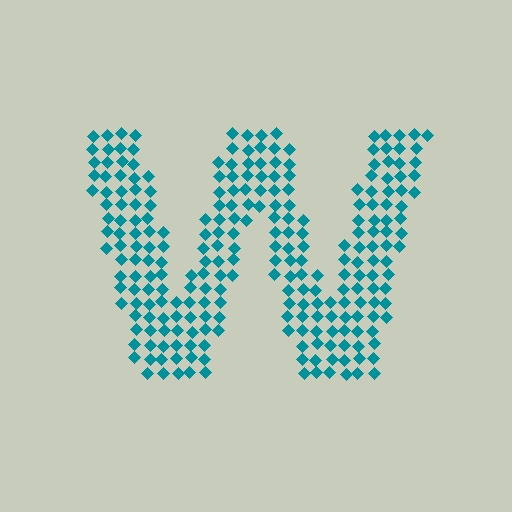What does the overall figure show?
The overall figure shows the letter W.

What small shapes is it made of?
It is made of small diamonds.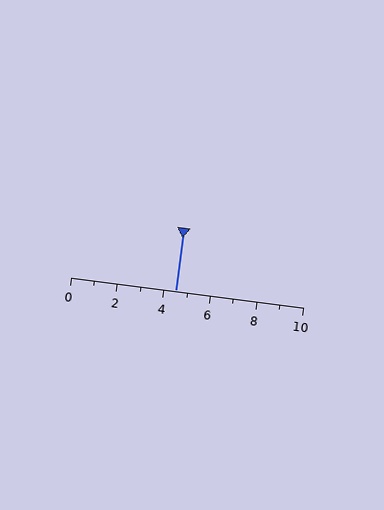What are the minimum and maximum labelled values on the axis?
The axis runs from 0 to 10.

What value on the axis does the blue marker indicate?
The marker indicates approximately 4.5.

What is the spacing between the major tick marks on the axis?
The major ticks are spaced 2 apart.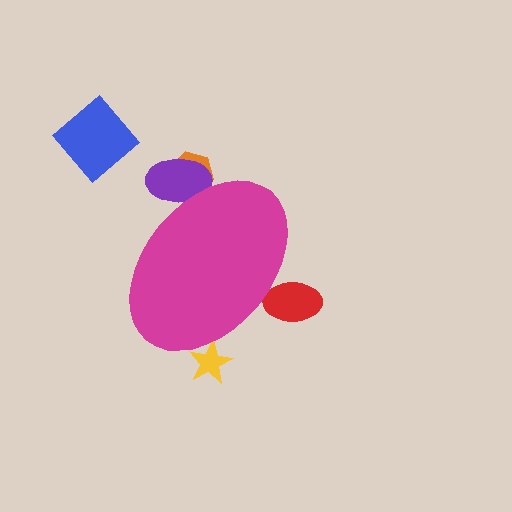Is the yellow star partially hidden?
Yes, the yellow star is partially hidden behind the magenta ellipse.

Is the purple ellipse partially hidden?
Yes, the purple ellipse is partially hidden behind the magenta ellipse.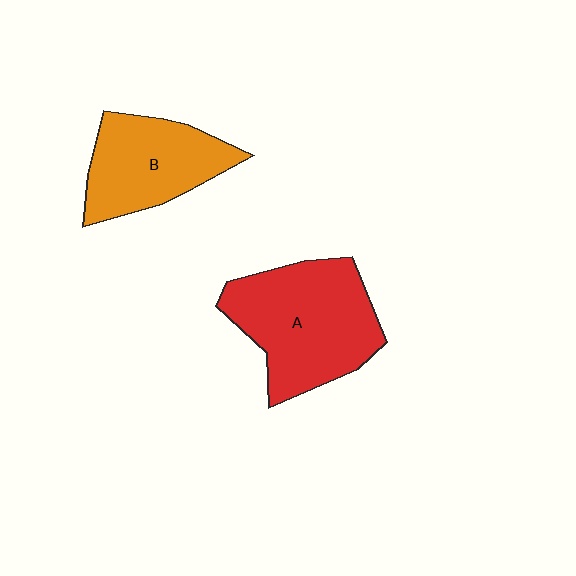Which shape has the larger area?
Shape A (red).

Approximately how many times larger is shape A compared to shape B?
Approximately 1.4 times.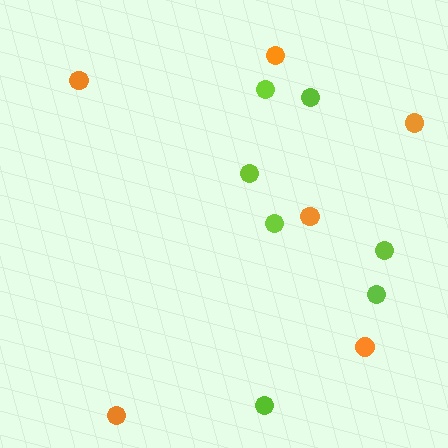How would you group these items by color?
There are 2 groups: one group of lime circles (7) and one group of orange circles (6).